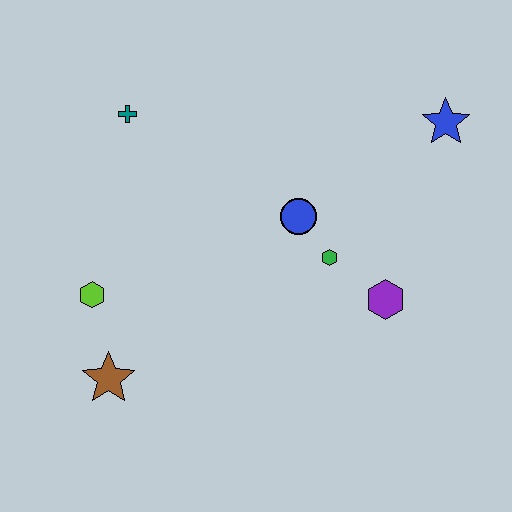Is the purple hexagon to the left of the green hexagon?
No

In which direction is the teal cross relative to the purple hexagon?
The teal cross is to the left of the purple hexagon.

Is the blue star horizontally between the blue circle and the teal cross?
No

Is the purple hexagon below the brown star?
No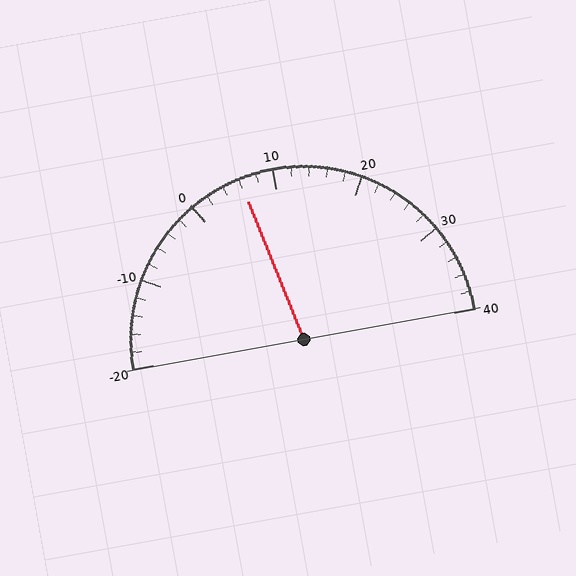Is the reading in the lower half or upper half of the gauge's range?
The reading is in the lower half of the range (-20 to 40).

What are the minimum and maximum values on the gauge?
The gauge ranges from -20 to 40.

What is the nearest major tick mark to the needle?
The nearest major tick mark is 10.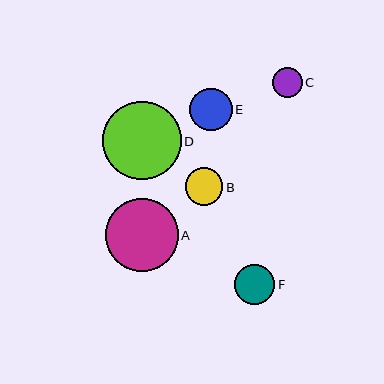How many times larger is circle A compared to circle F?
Circle A is approximately 1.8 times the size of circle F.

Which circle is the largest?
Circle D is the largest with a size of approximately 78 pixels.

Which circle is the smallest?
Circle C is the smallest with a size of approximately 30 pixels.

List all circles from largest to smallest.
From largest to smallest: D, A, E, F, B, C.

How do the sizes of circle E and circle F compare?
Circle E and circle F are approximately the same size.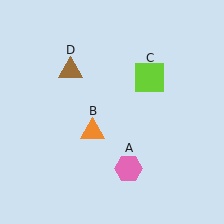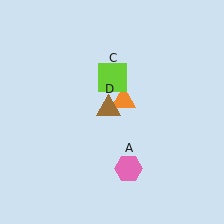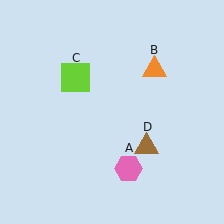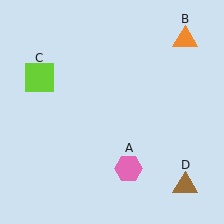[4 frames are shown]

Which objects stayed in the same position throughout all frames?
Pink hexagon (object A) remained stationary.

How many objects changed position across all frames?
3 objects changed position: orange triangle (object B), lime square (object C), brown triangle (object D).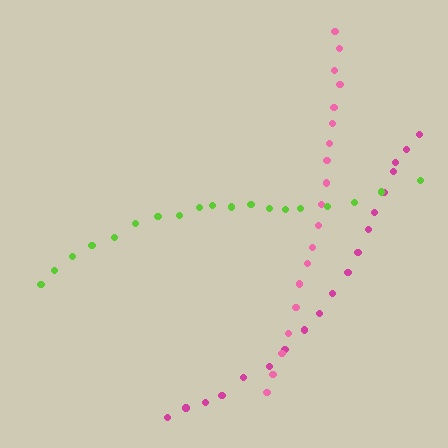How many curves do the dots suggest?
There are 3 distinct paths.